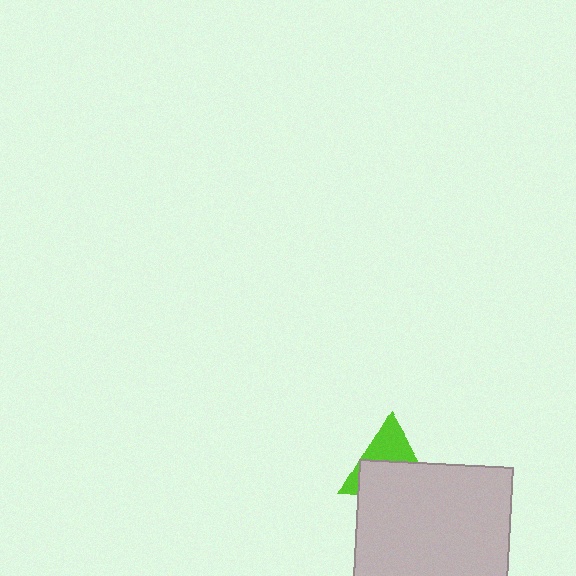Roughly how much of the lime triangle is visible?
A small part of it is visible (roughly 42%).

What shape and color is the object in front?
The object in front is a light gray square.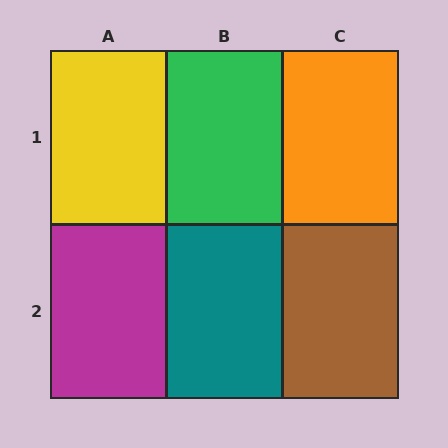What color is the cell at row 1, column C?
Orange.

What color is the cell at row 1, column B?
Green.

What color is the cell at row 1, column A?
Yellow.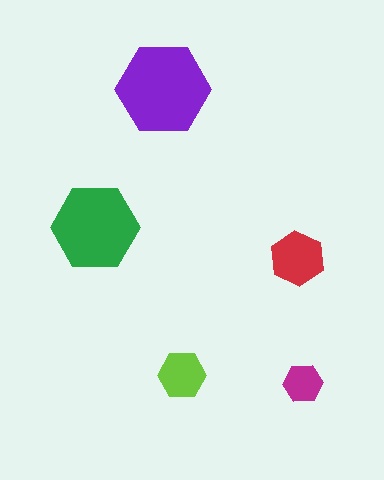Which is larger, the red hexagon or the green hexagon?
The green one.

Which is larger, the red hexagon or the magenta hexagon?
The red one.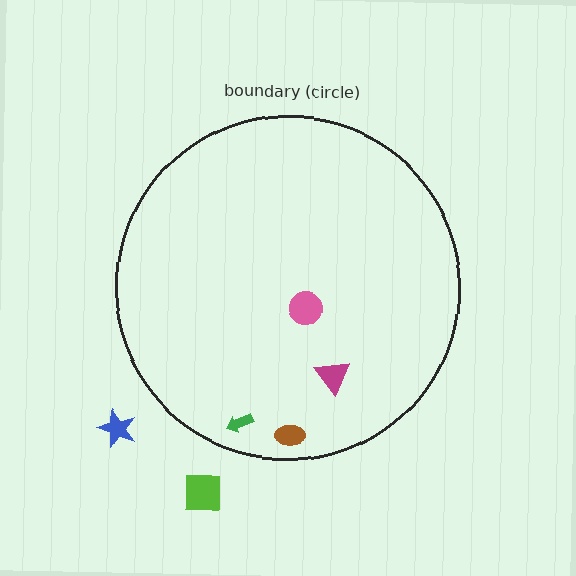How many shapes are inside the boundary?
4 inside, 2 outside.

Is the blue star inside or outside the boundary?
Outside.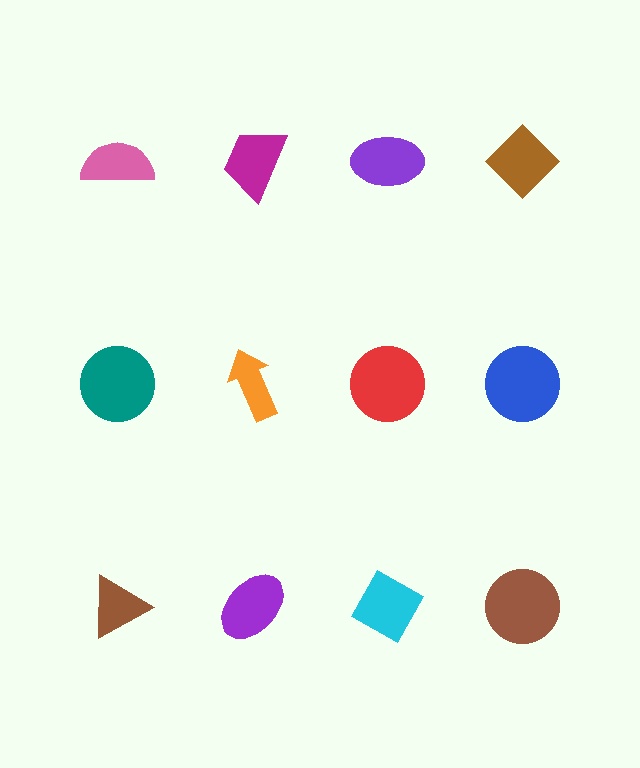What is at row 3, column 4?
A brown circle.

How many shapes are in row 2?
4 shapes.